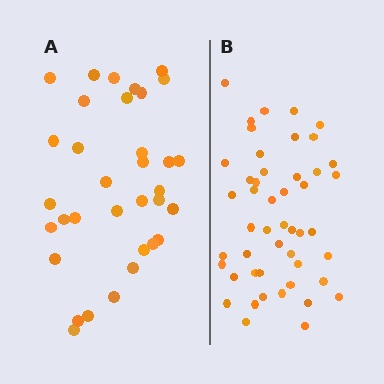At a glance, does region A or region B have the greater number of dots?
Region B (the right region) has more dots.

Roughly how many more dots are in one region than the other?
Region B has approximately 15 more dots than region A.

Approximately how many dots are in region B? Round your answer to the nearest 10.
About 50 dots. (The exact count is 48, which rounds to 50.)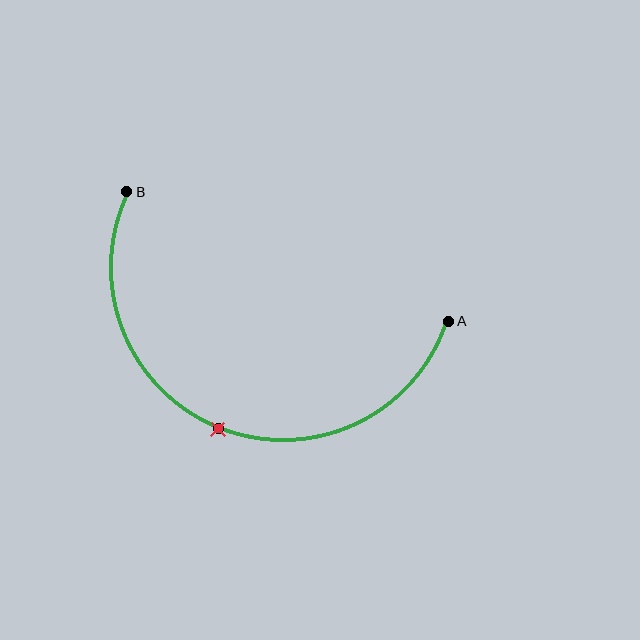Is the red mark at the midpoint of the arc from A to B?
Yes. The red mark lies on the arc at equal arc-length from both A and B — it is the arc midpoint.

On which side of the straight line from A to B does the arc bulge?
The arc bulges below the straight line connecting A and B.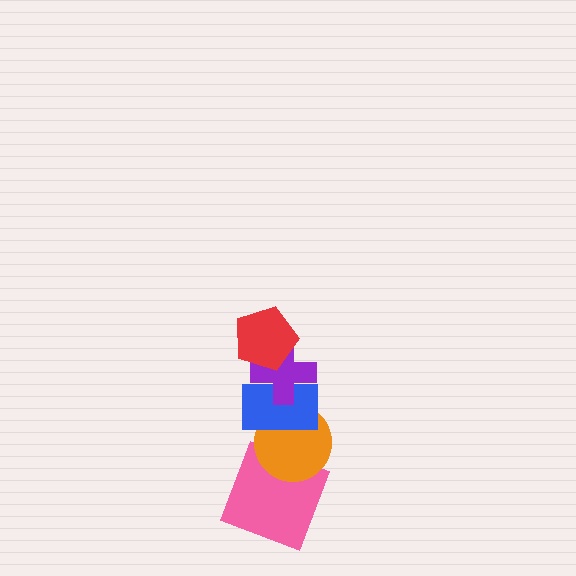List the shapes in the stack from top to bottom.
From top to bottom: the red pentagon, the purple cross, the blue rectangle, the orange circle, the pink square.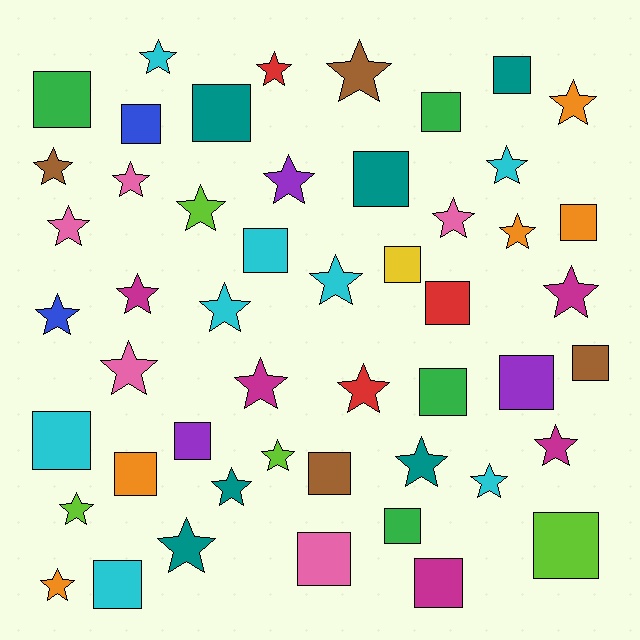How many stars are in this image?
There are 28 stars.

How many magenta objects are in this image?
There are 5 magenta objects.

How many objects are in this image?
There are 50 objects.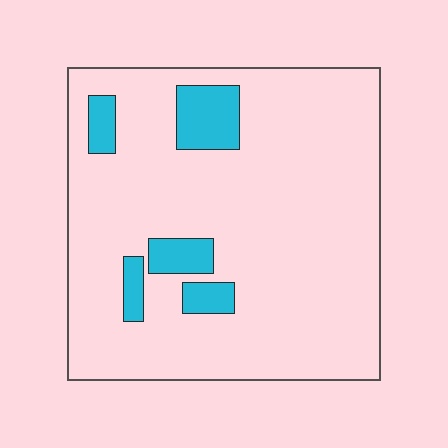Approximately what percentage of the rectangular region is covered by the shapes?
Approximately 10%.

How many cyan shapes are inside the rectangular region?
5.